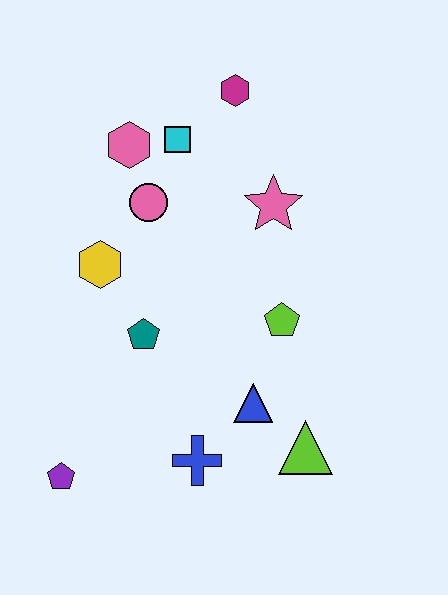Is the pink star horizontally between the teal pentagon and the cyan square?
No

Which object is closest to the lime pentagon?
The blue triangle is closest to the lime pentagon.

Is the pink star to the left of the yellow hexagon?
No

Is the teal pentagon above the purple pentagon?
Yes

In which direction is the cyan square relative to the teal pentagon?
The cyan square is above the teal pentagon.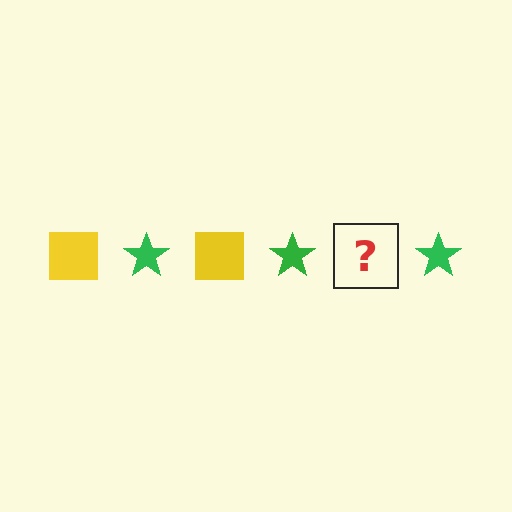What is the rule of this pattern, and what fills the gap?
The rule is that the pattern alternates between yellow square and green star. The gap should be filled with a yellow square.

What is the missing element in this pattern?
The missing element is a yellow square.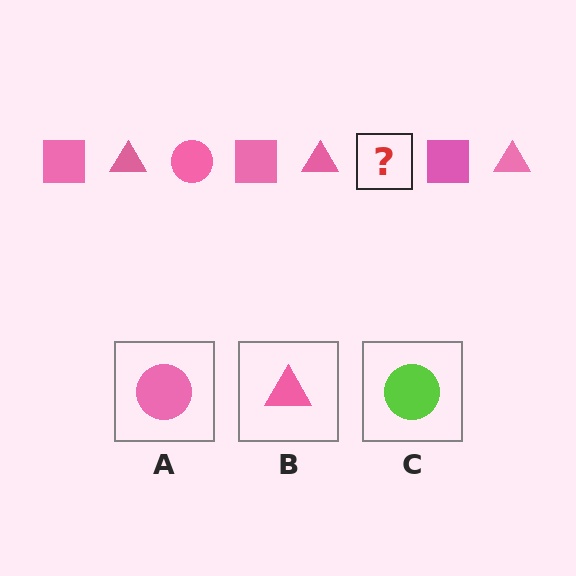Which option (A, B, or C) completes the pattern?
A.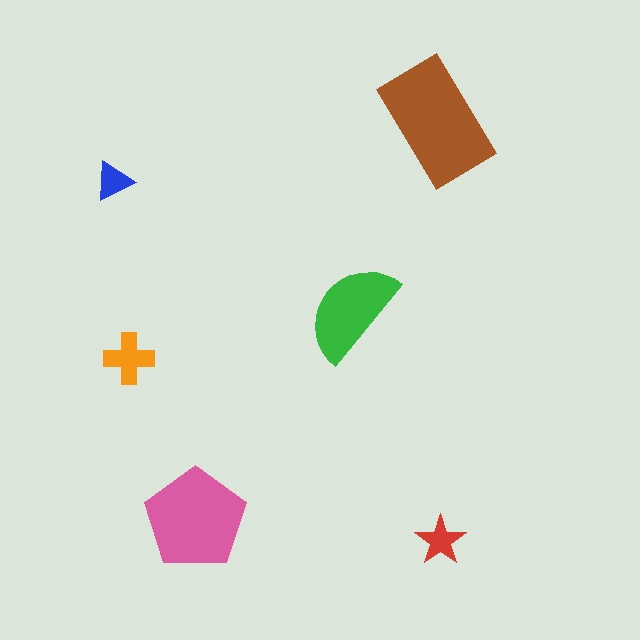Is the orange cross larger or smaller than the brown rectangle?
Smaller.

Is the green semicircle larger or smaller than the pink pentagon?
Smaller.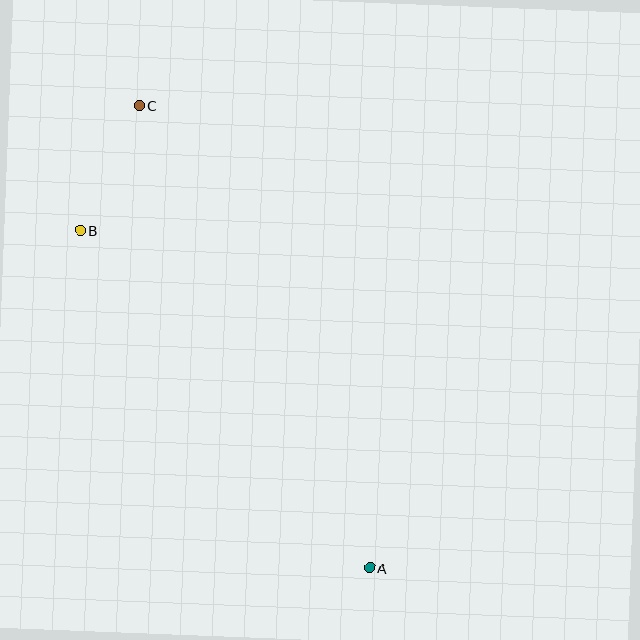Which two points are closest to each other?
Points B and C are closest to each other.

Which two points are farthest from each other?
Points A and C are farthest from each other.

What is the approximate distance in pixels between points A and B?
The distance between A and B is approximately 445 pixels.